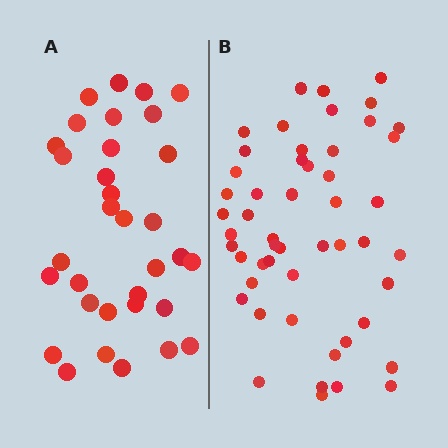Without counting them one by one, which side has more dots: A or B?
Region B (the right region) has more dots.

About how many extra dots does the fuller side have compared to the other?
Region B has approximately 20 more dots than region A.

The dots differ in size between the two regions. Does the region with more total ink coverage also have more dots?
No. Region A has more total ink coverage because its dots are larger, but region B actually contains more individual dots. Total area can be misleading — the number of items is what matters here.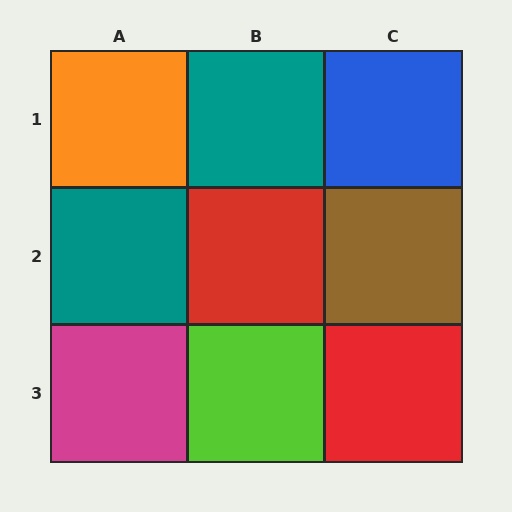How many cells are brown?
1 cell is brown.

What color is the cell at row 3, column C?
Red.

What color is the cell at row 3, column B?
Lime.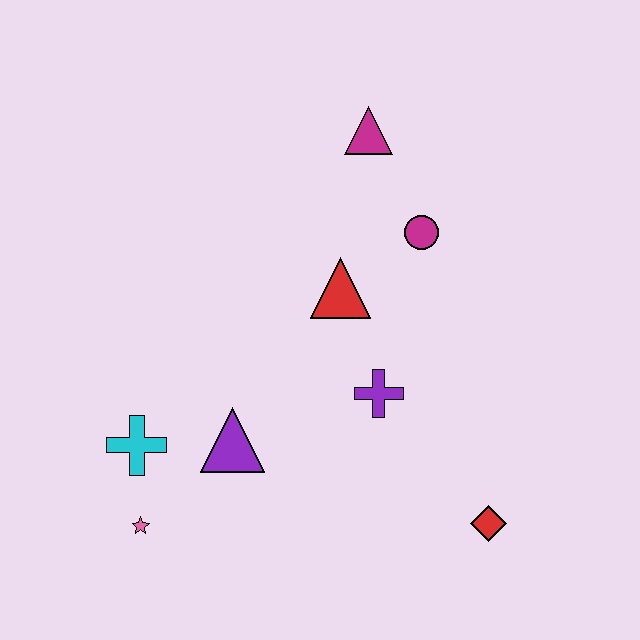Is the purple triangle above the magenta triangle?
No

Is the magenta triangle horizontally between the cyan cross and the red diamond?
Yes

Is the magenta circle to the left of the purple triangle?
No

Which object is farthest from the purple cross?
The pink star is farthest from the purple cross.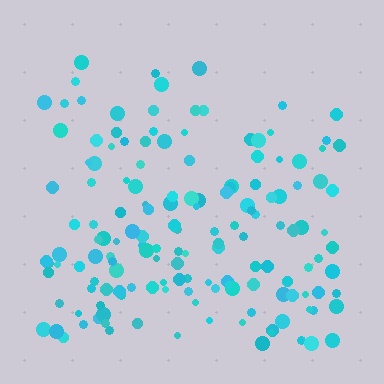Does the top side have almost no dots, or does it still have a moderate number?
Still a moderate number, just noticeably fewer than the bottom.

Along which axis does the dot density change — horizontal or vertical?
Vertical.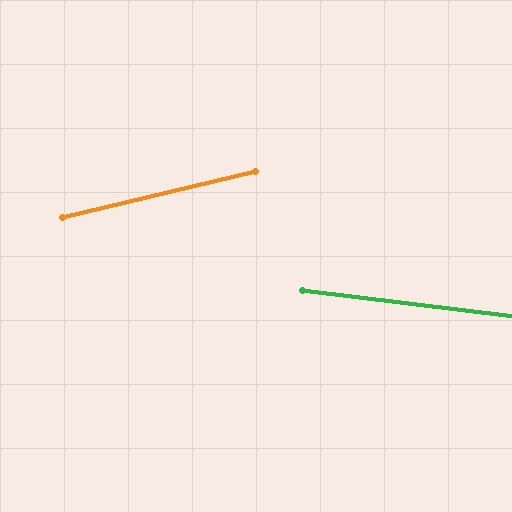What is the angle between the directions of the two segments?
Approximately 21 degrees.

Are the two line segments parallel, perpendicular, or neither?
Neither parallel nor perpendicular — they differ by about 21°.